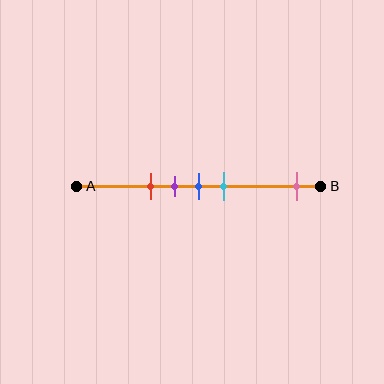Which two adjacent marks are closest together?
The purple and blue marks are the closest adjacent pair.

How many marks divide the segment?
There are 5 marks dividing the segment.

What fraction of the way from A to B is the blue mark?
The blue mark is approximately 50% (0.5) of the way from A to B.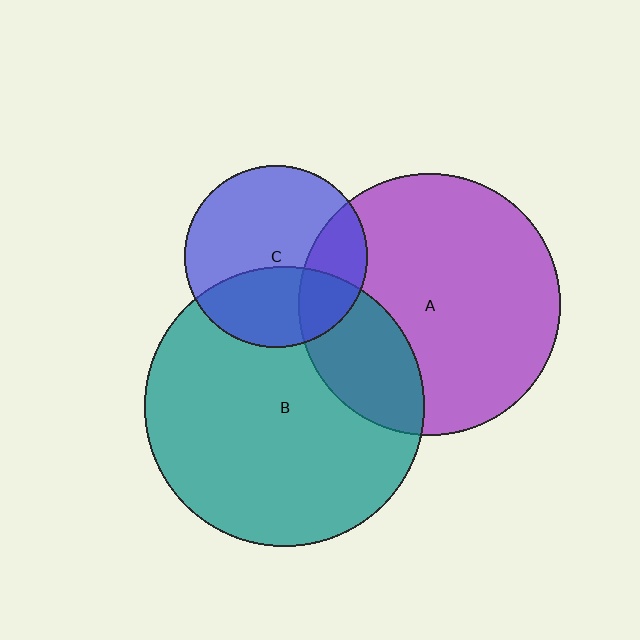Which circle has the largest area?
Circle B (teal).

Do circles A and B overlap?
Yes.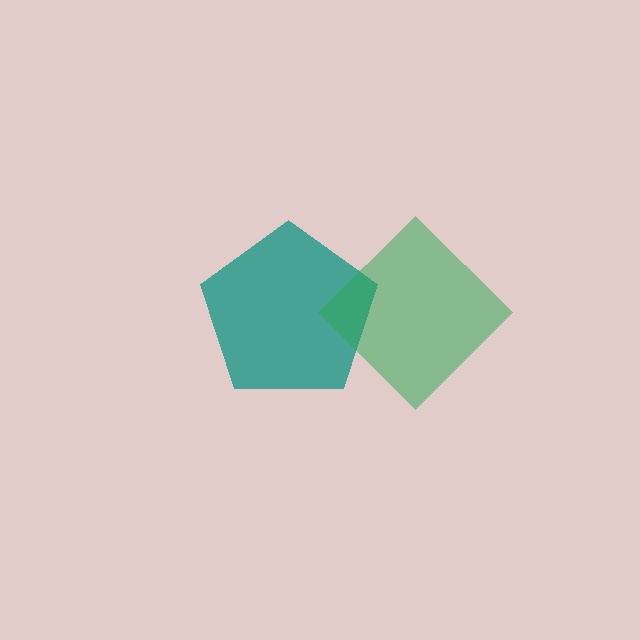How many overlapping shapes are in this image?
There are 2 overlapping shapes in the image.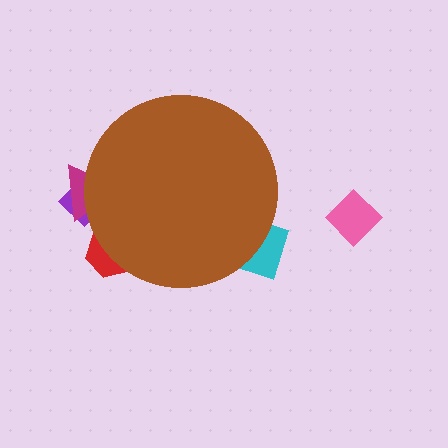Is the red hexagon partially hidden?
Yes, the red hexagon is partially hidden behind the brown circle.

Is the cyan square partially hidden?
Yes, the cyan square is partially hidden behind the brown circle.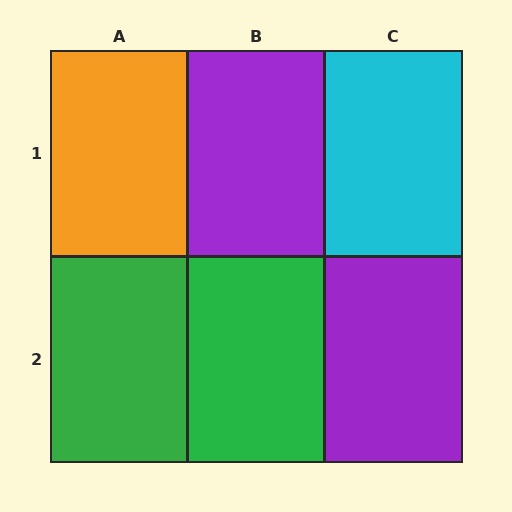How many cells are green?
2 cells are green.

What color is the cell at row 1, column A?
Orange.